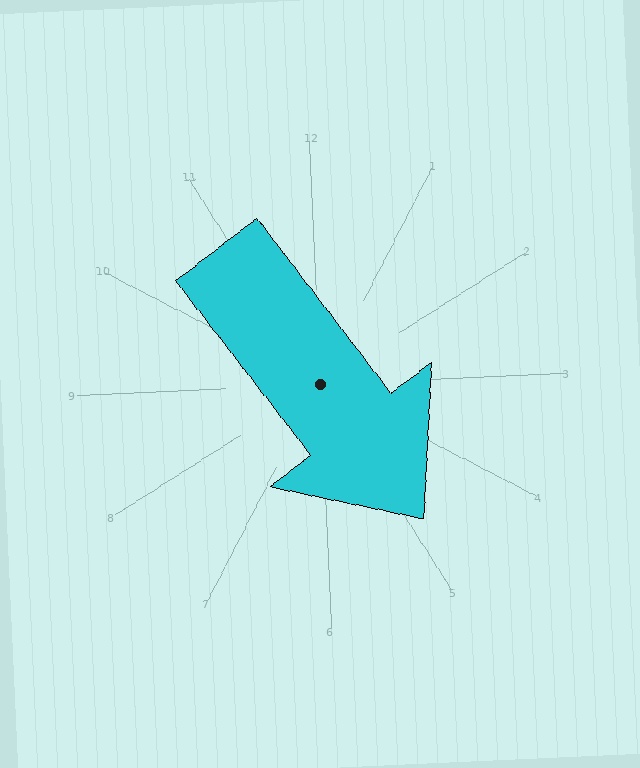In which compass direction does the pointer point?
Southeast.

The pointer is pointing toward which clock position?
Roughly 5 o'clock.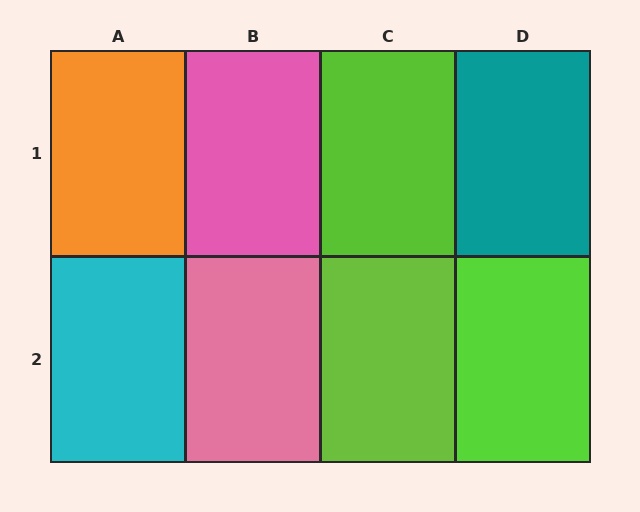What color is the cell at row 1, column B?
Pink.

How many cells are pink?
2 cells are pink.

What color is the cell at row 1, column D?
Teal.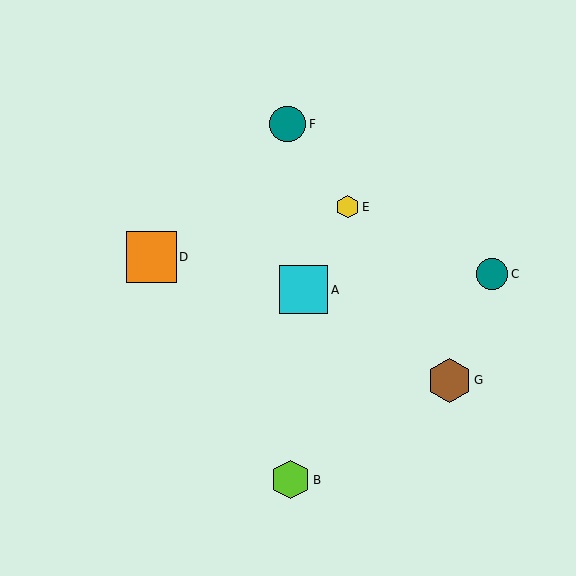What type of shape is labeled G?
Shape G is a brown hexagon.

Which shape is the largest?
The orange square (labeled D) is the largest.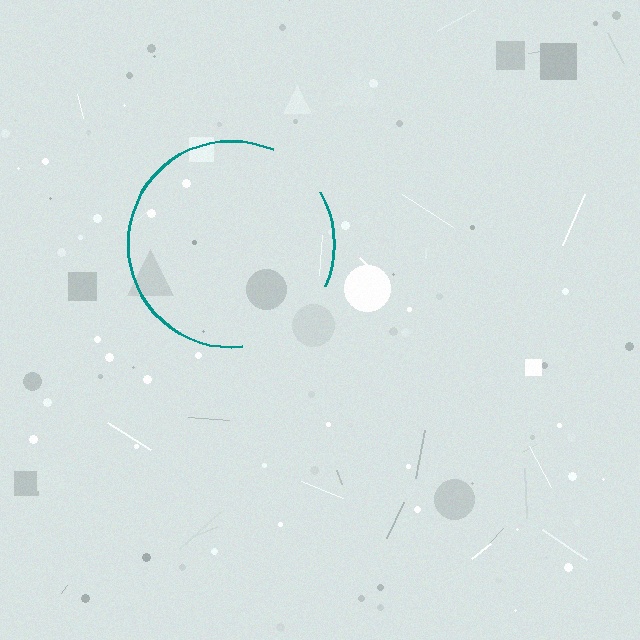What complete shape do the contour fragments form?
The contour fragments form a circle.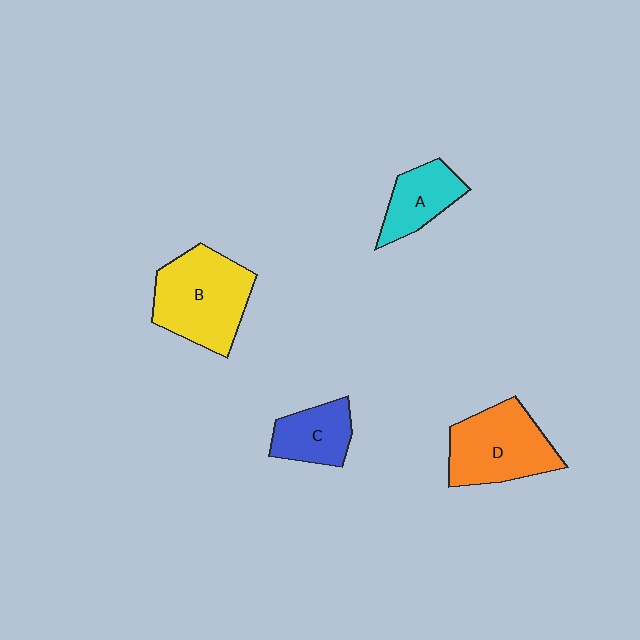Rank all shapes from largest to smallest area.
From largest to smallest: B (yellow), D (orange), A (cyan), C (blue).